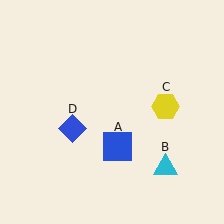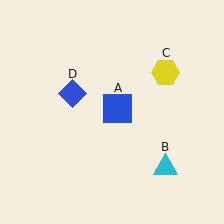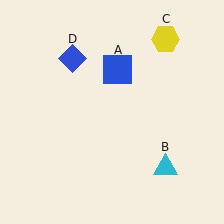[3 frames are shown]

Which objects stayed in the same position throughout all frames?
Cyan triangle (object B) remained stationary.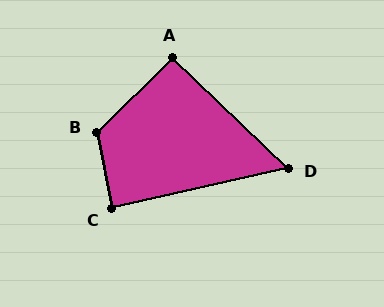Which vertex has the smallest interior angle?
D, at approximately 56 degrees.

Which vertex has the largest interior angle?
B, at approximately 124 degrees.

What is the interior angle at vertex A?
Approximately 92 degrees (approximately right).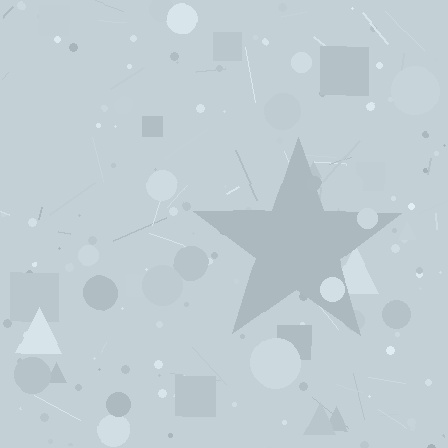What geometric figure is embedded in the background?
A star is embedded in the background.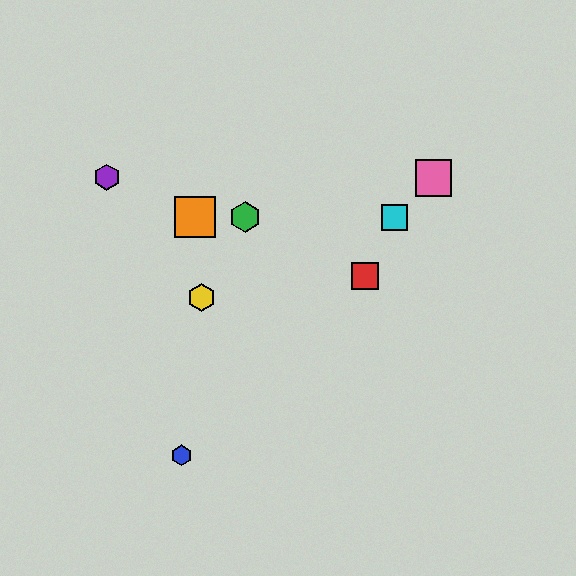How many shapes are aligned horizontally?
3 shapes (the green hexagon, the orange square, the cyan square) are aligned horizontally.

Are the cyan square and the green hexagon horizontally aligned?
Yes, both are at y≈217.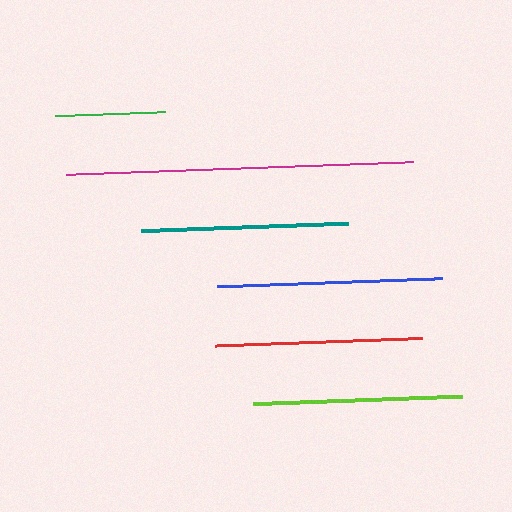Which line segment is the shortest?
The green line is the shortest at approximately 110 pixels.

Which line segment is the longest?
The magenta line is the longest at approximately 347 pixels.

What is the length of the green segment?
The green segment is approximately 110 pixels long.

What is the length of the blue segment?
The blue segment is approximately 225 pixels long.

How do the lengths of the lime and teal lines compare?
The lime and teal lines are approximately the same length.